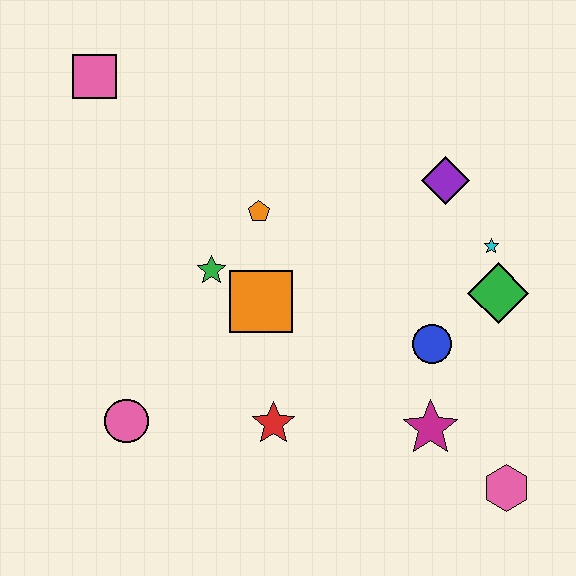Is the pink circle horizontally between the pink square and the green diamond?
Yes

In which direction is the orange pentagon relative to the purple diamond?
The orange pentagon is to the left of the purple diamond.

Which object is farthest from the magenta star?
The pink square is farthest from the magenta star.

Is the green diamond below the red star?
No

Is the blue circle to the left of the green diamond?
Yes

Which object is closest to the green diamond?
The cyan star is closest to the green diamond.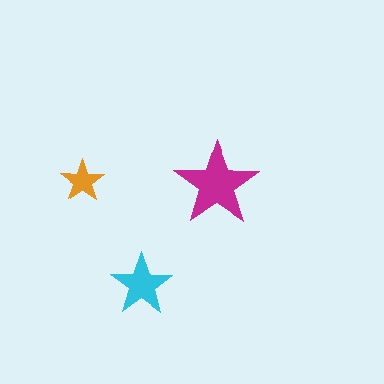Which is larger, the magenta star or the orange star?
The magenta one.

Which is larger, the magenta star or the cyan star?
The magenta one.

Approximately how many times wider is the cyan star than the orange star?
About 1.5 times wider.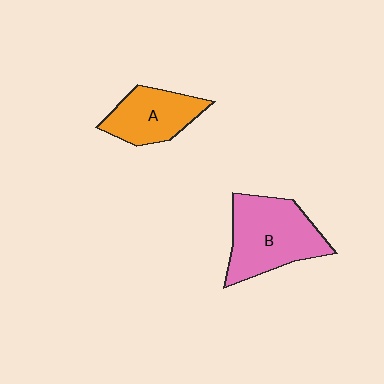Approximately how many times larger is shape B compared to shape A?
Approximately 1.5 times.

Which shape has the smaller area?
Shape A (orange).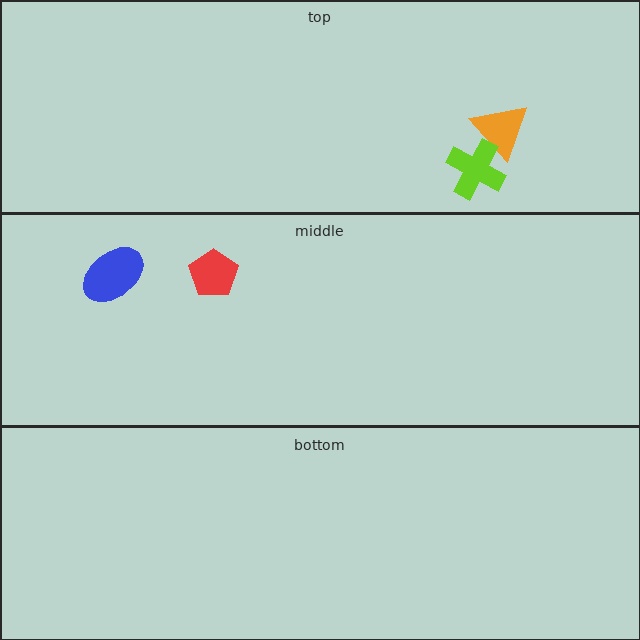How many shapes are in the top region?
2.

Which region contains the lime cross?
The top region.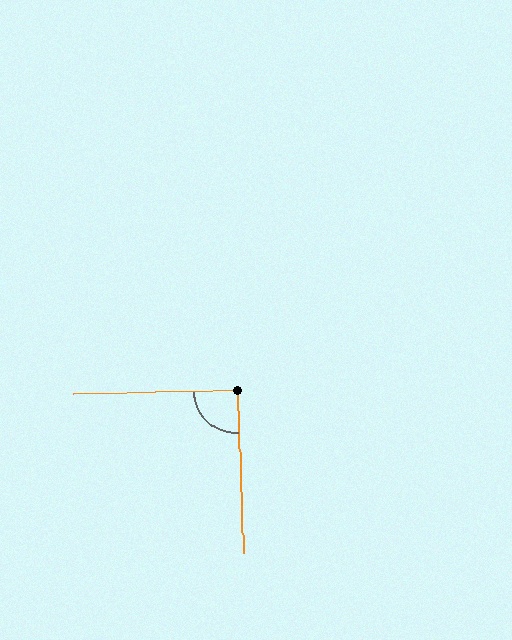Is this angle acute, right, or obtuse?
It is approximately a right angle.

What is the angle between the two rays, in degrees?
Approximately 91 degrees.